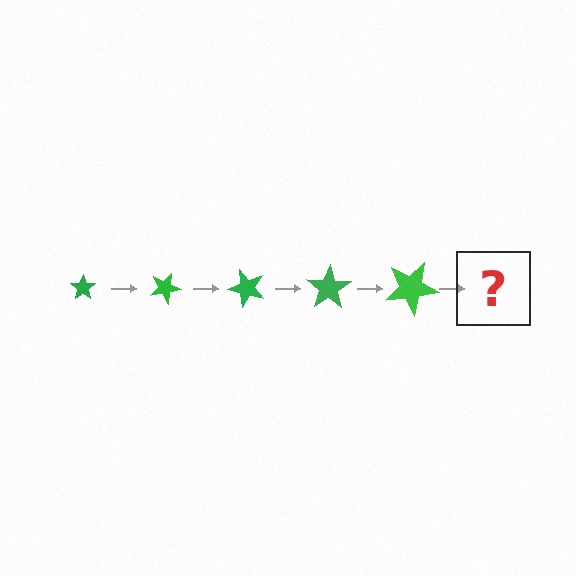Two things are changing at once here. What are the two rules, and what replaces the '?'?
The two rules are that the star grows larger each step and it rotates 25 degrees each step. The '?' should be a star, larger than the previous one and rotated 125 degrees from the start.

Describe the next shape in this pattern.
It should be a star, larger than the previous one and rotated 125 degrees from the start.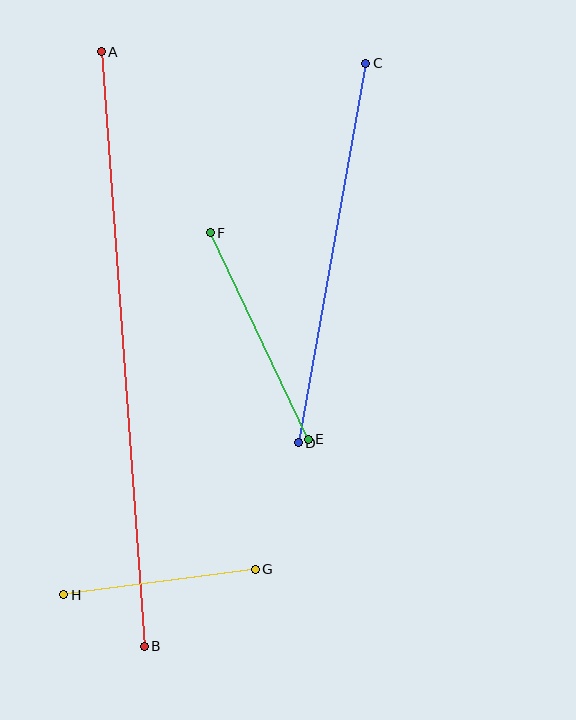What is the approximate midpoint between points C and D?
The midpoint is at approximately (332, 253) pixels.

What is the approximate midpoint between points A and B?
The midpoint is at approximately (123, 349) pixels.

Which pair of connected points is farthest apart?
Points A and B are farthest apart.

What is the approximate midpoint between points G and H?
The midpoint is at approximately (159, 582) pixels.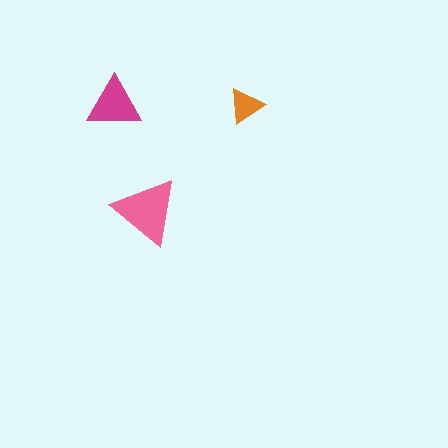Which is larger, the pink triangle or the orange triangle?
The pink one.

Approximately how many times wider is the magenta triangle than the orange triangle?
About 1.5 times wider.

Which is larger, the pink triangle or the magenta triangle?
The pink one.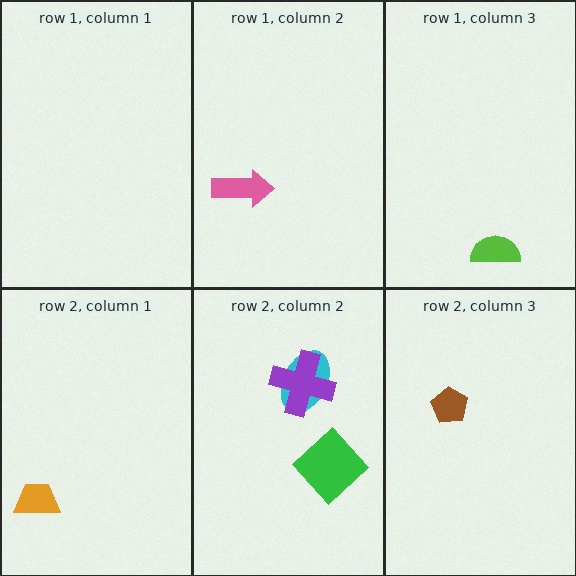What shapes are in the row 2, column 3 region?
The brown pentagon.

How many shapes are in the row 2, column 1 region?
1.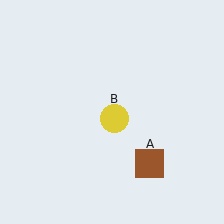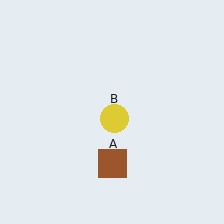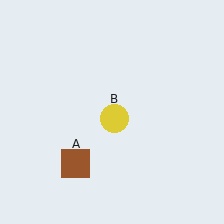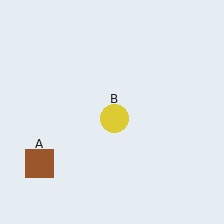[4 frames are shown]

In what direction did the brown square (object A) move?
The brown square (object A) moved left.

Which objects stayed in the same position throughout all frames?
Yellow circle (object B) remained stationary.